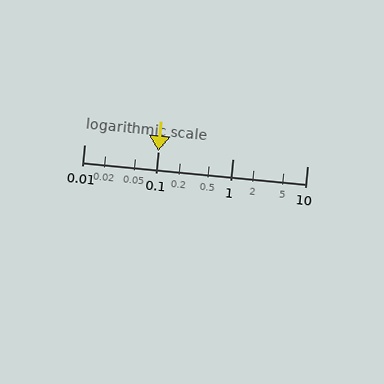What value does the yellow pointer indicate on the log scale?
The pointer indicates approximately 0.1.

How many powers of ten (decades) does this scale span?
The scale spans 3 decades, from 0.01 to 10.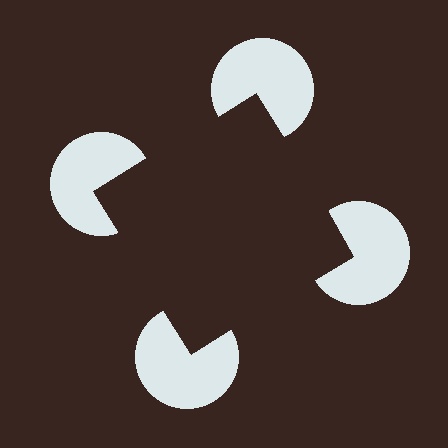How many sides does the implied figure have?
4 sides.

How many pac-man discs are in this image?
There are 4 — one at each vertex of the illusory square.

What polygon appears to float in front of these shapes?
An illusory square — its edges are inferred from the aligned wedge cuts in the pac-man discs, not physically drawn.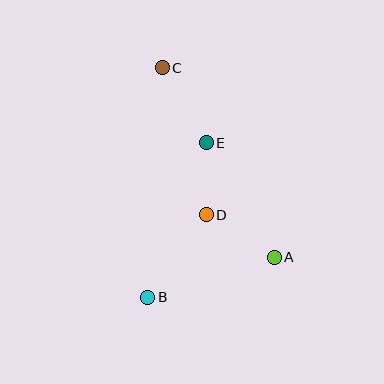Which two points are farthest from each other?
Points B and C are farthest from each other.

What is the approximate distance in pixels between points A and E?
The distance between A and E is approximately 133 pixels.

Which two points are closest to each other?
Points D and E are closest to each other.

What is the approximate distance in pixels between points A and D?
The distance between A and D is approximately 80 pixels.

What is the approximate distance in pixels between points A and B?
The distance between A and B is approximately 133 pixels.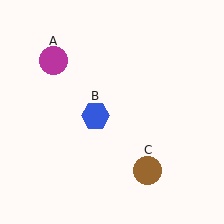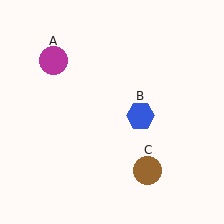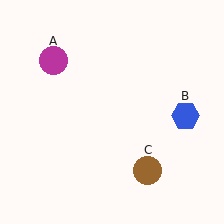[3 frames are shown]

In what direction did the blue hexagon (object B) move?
The blue hexagon (object B) moved right.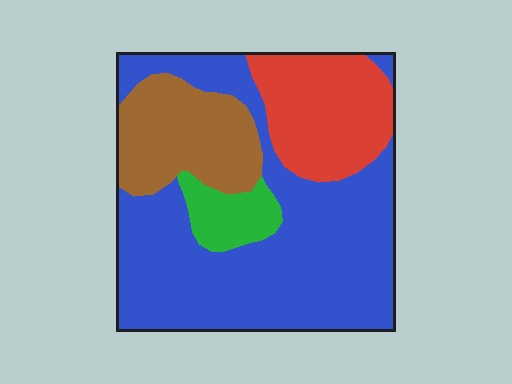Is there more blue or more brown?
Blue.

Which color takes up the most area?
Blue, at roughly 55%.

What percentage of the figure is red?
Red takes up about one fifth (1/5) of the figure.